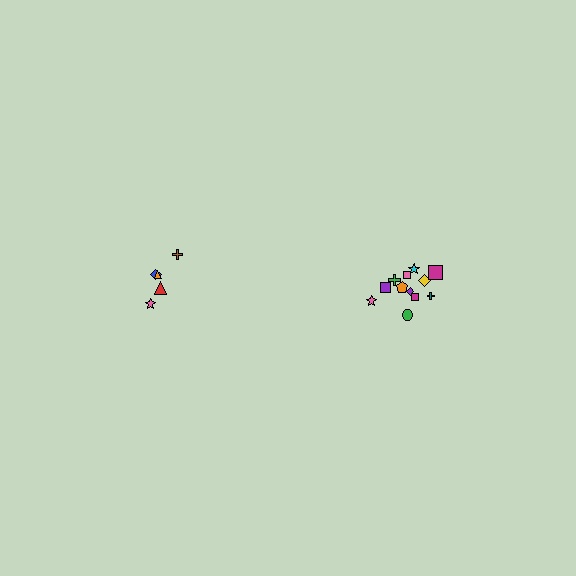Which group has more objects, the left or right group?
The right group.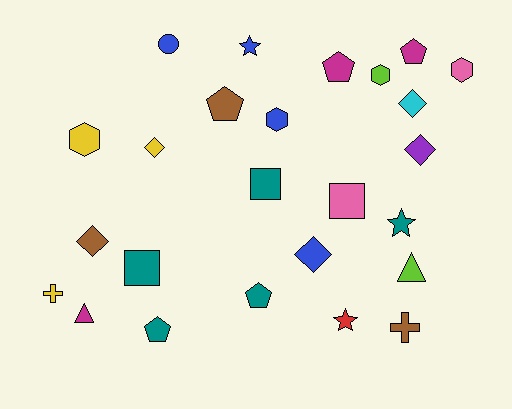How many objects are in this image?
There are 25 objects.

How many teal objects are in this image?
There are 5 teal objects.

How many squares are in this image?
There are 3 squares.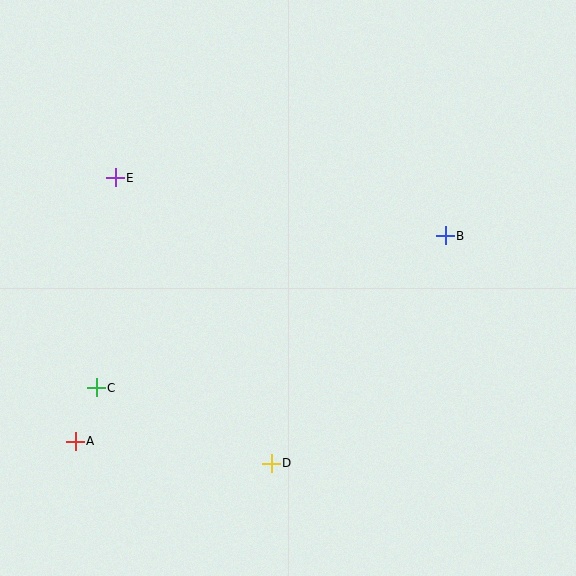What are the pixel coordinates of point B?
Point B is at (445, 236).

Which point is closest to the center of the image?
Point B at (445, 236) is closest to the center.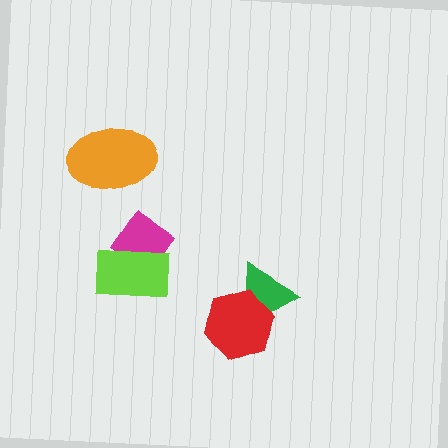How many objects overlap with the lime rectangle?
1 object overlaps with the lime rectangle.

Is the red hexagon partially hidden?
No, no other shape covers it.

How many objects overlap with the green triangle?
1 object overlaps with the green triangle.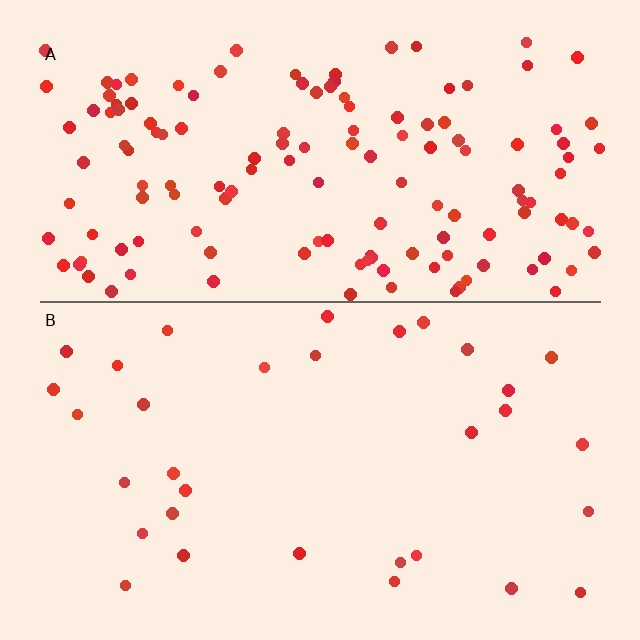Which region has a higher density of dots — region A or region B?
A (the top).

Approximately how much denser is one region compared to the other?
Approximately 4.4× — region A over region B.